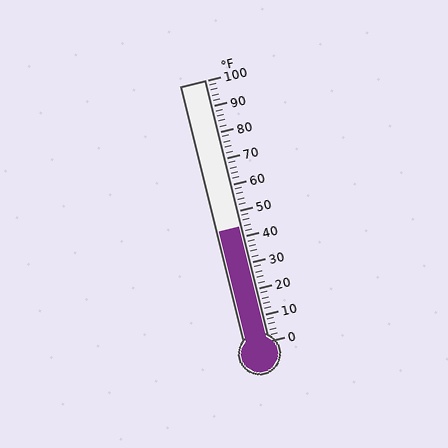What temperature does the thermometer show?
The thermometer shows approximately 44°F.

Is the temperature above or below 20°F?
The temperature is above 20°F.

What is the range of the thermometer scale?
The thermometer scale ranges from 0°F to 100°F.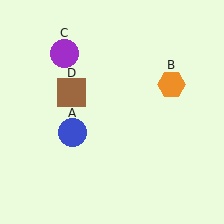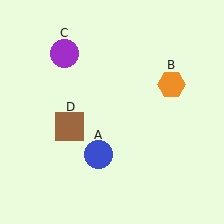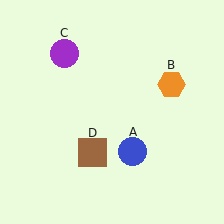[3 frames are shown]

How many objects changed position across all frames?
2 objects changed position: blue circle (object A), brown square (object D).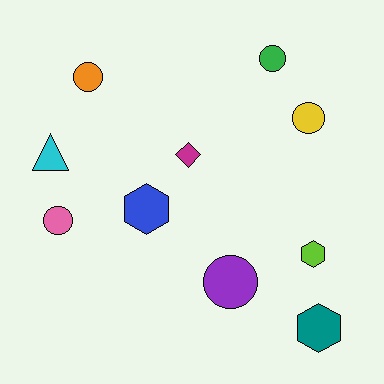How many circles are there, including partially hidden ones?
There are 5 circles.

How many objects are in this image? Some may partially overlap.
There are 10 objects.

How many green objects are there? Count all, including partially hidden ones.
There is 1 green object.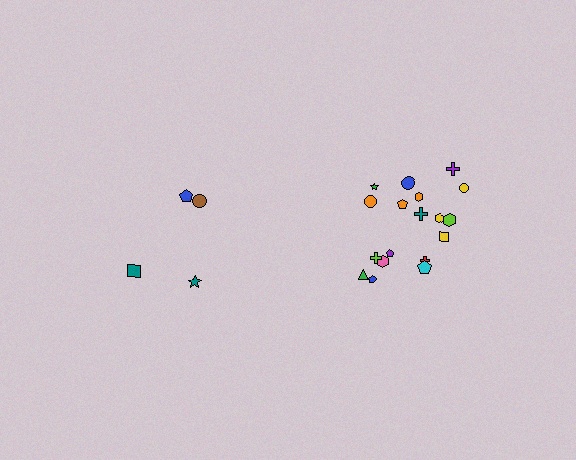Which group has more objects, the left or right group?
The right group.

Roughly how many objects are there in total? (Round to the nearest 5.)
Roughly 20 objects in total.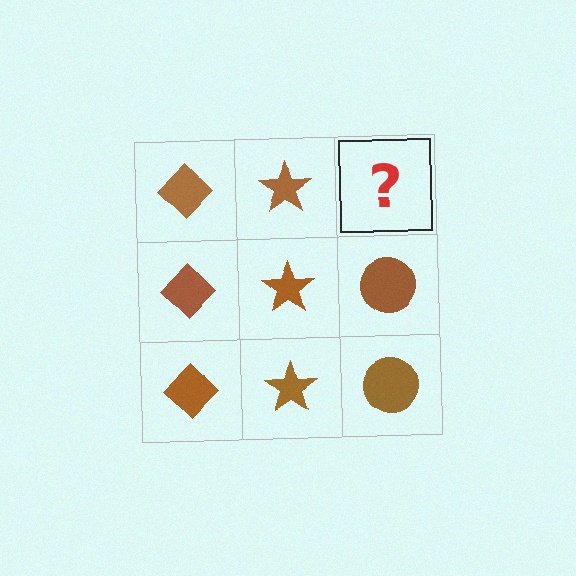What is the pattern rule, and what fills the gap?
The rule is that each column has a consistent shape. The gap should be filled with a brown circle.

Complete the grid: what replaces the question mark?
The question mark should be replaced with a brown circle.